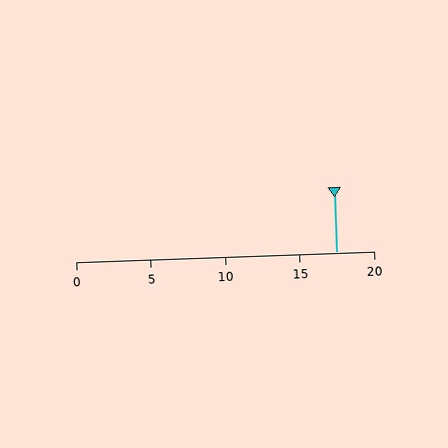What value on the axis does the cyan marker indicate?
The marker indicates approximately 17.5.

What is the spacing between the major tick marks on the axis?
The major ticks are spaced 5 apart.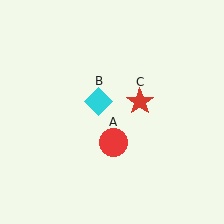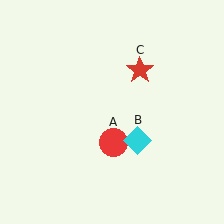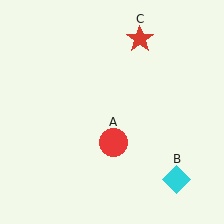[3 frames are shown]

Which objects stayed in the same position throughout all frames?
Red circle (object A) remained stationary.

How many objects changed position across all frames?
2 objects changed position: cyan diamond (object B), red star (object C).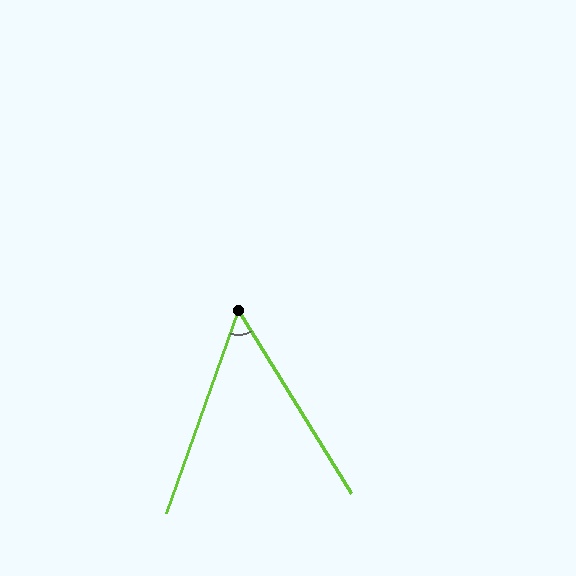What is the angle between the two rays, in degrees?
Approximately 51 degrees.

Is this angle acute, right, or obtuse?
It is acute.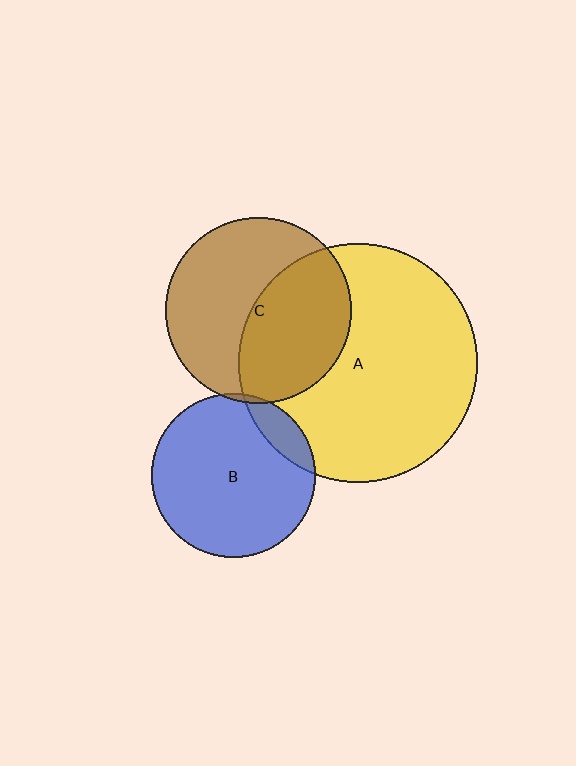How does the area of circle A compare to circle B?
Approximately 2.1 times.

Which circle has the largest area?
Circle A (yellow).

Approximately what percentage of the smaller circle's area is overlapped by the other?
Approximately 10%.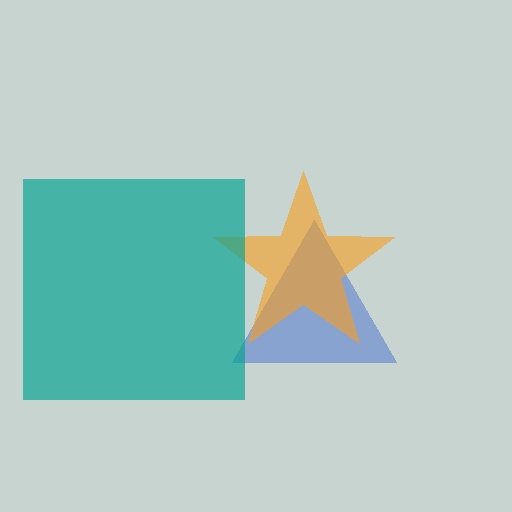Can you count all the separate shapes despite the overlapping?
Yes, there are 3 separate shapes.